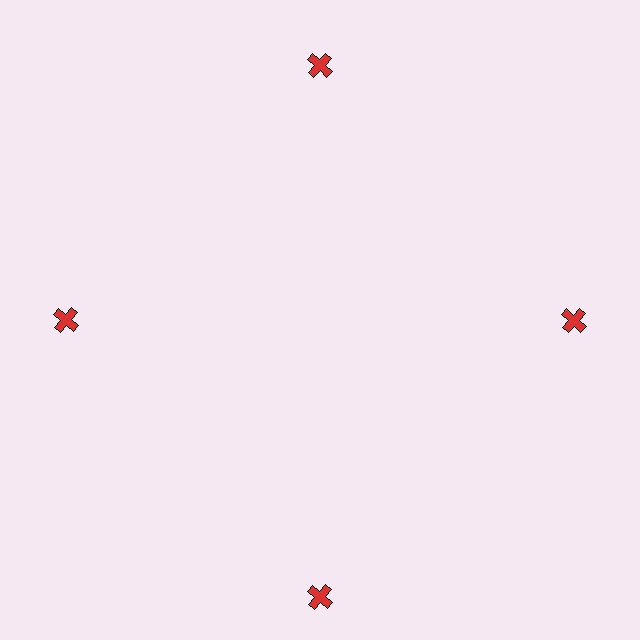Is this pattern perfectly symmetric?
No. The 4 red crosses are arranged in a ring, but one element near the 6 o'clock position is pushed outward from the center, breaking the 4-fold rotational symmetry.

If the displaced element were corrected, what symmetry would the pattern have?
It would have 4-fold rotational symmetry — the pattern would map onto itself every 90 degrees.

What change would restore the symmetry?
The symmetry would be restored by moving it inward, back onto the ring so that all 4 crosses sit at equal angles and equal distance from the center.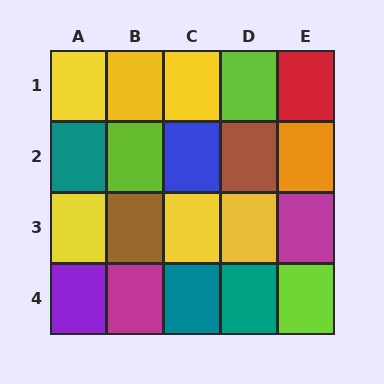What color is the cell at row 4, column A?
Purple.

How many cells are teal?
3 cells are teal.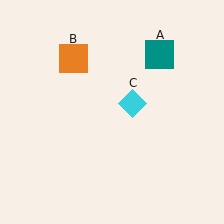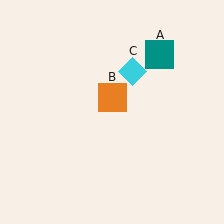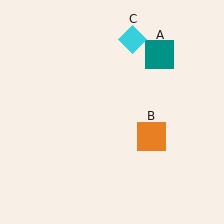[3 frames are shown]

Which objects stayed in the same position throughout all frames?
Teal square (object A) remained stationary.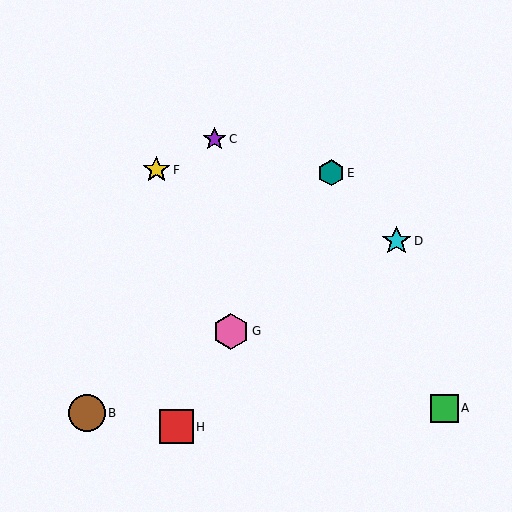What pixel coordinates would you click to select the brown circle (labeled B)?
Click at (87, 413) to select the brown circle B.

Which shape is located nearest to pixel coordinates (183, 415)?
The red square (labeled H) at (177, 427) is nearest to that location.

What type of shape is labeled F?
Shape F is a yellow star.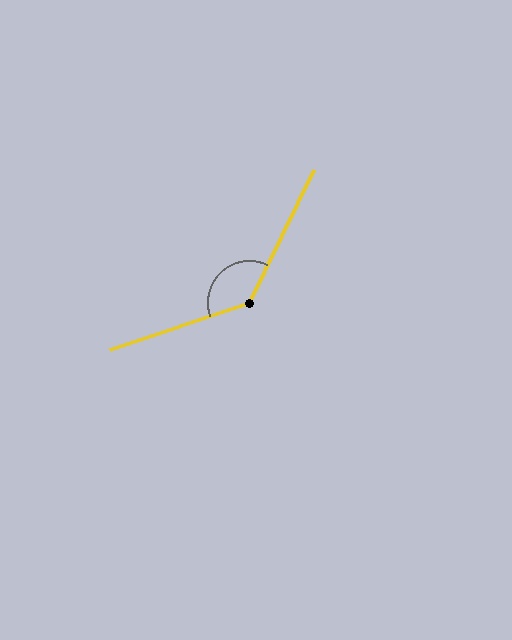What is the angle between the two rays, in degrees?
Approximately 134 degrees.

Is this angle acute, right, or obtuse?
It is obtuse.